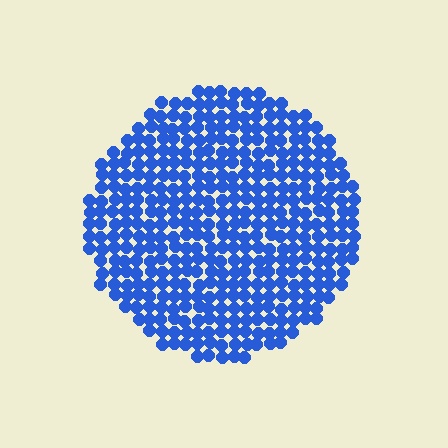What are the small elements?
The small elements are circles.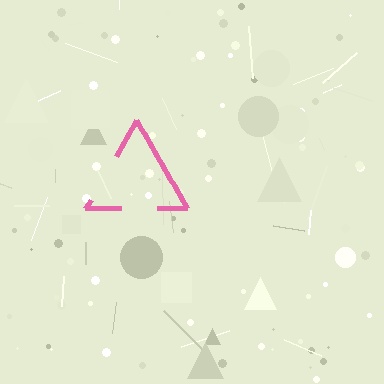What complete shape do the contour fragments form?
The contour fragments form a triangle.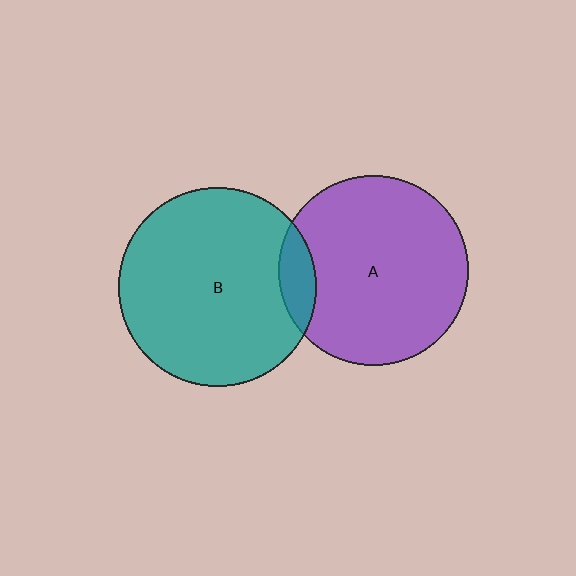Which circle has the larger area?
Circle B (teal).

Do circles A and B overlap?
Yes.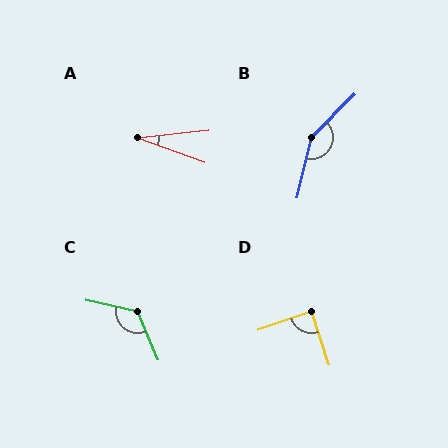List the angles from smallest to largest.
A (26°), D (89°), C (127°), B (148°).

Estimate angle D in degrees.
Approximately 89 degrees.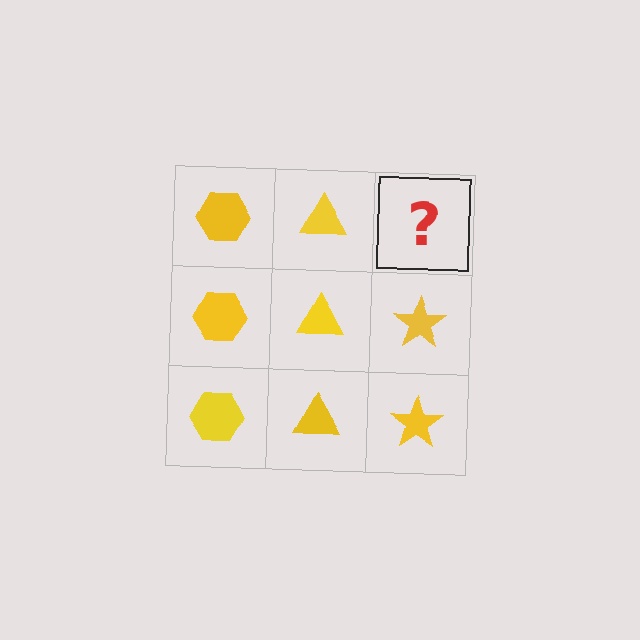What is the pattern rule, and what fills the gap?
The rule is that each column has a consistent shape. The gap should be filled with a yellow star.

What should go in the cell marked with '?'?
The missing cell should contain a yellow star.